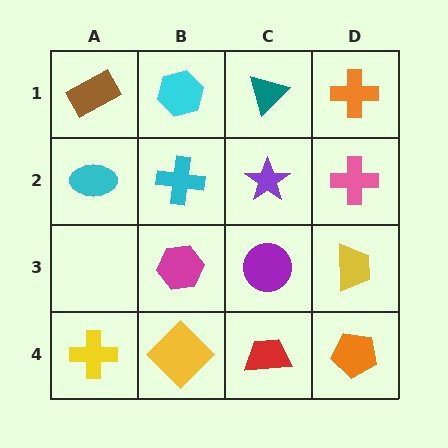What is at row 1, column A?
A brown rectangle.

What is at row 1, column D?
An orange cross.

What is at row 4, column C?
A red trapezoid.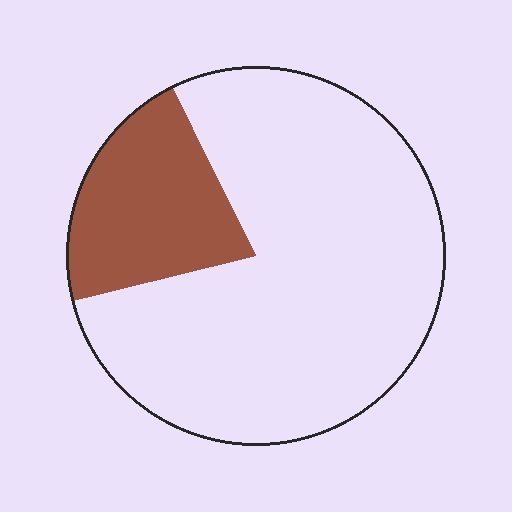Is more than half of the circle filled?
No.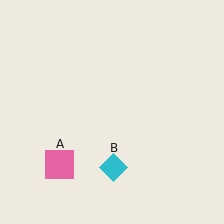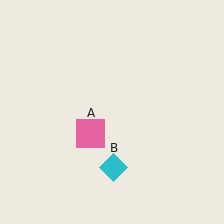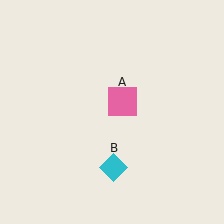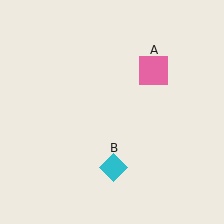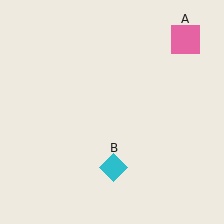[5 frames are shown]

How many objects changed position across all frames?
1 object changed position: pink square (object A).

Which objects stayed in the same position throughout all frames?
Cyan diamond (object B) remained stationary.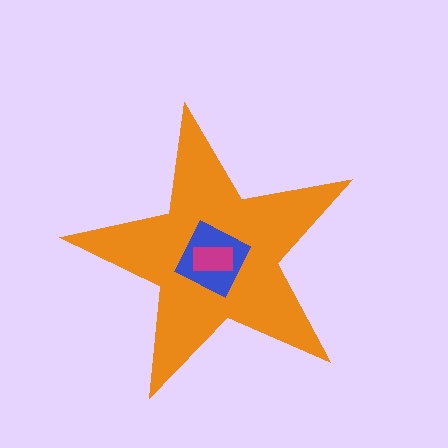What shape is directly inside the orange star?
The blue diamond.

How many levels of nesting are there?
3.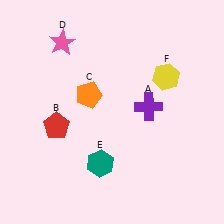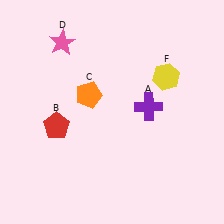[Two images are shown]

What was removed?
The teal hexagon (E) was removed in Image 2.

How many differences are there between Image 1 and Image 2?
There is 1 difference between the two images.